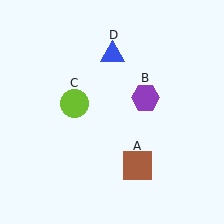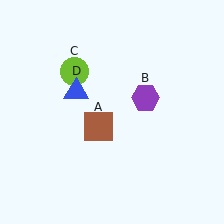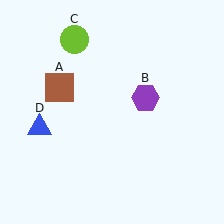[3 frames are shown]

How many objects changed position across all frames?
3 objects changed position: brown square (object A), lime circle (object C), blue triangle (object D).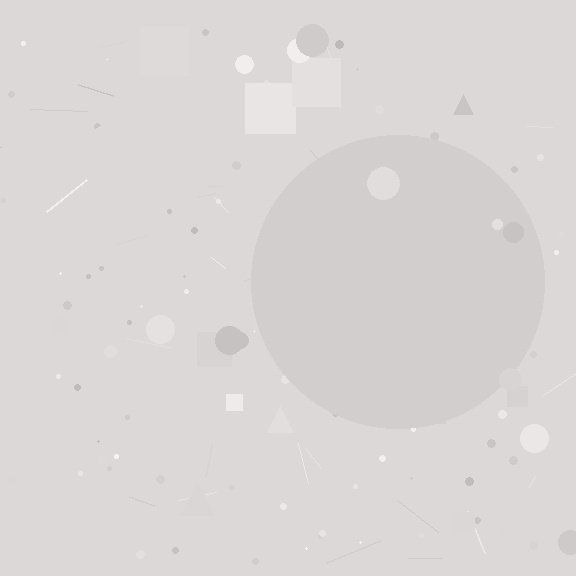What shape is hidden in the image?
A circle is hidden in the image.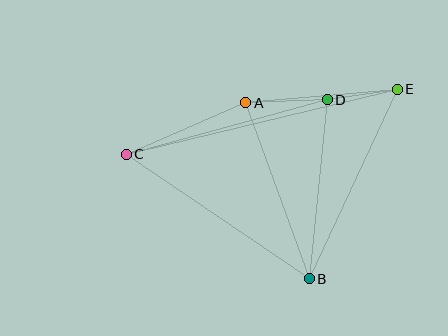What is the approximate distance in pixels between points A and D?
The distance between A and D is approximately 81 pixels.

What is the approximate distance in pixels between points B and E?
The distance between B and E is approximately 209 pixels.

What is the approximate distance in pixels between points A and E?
The distance between A and E is approximately 152 pixels.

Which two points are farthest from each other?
Points C and E are farthest from each other.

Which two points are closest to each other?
Points D and E are closest to each other.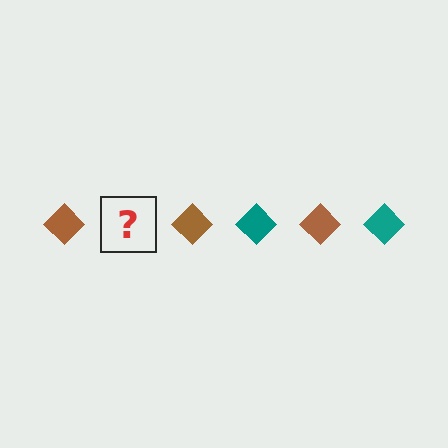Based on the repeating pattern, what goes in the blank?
The blank should be a teal diamond.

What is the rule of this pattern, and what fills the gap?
The rule is that the pattern cycles through brown, teal diamonds. The gap should be filled with a teal diamond.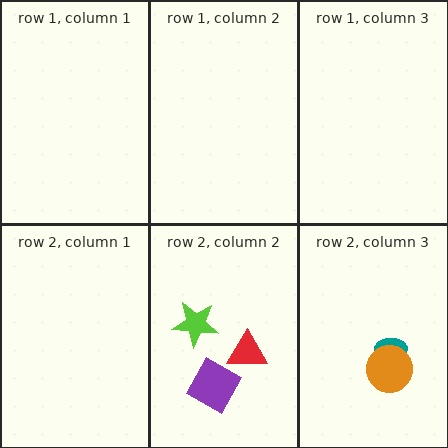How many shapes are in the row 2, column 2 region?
3.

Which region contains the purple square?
The row 2, column 2 region.